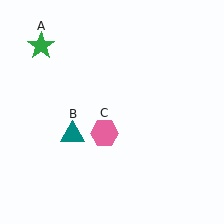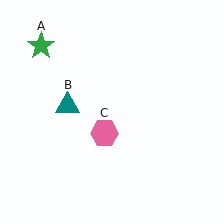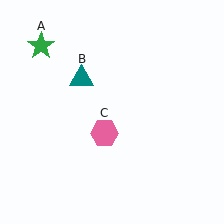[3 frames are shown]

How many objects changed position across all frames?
1 object changed position: teal triangle (object B).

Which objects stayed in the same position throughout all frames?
Green star (object A) and pink hexagon (object C) remained stationary.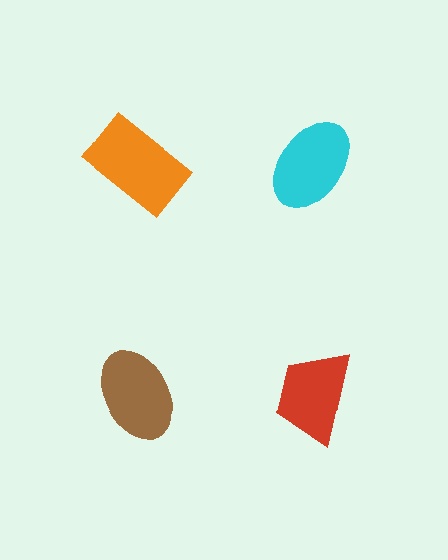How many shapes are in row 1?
2 shapes.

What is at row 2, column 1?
A brown ellipse.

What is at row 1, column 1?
An orange rectangle.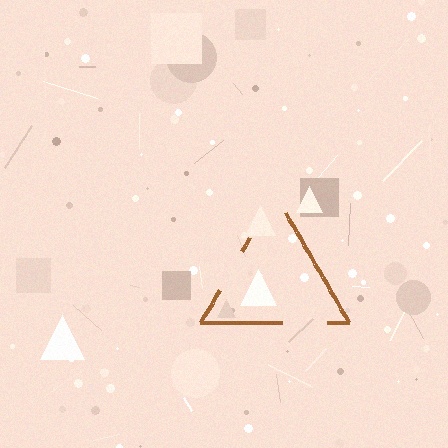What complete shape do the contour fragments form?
The contour fragments form a triangle.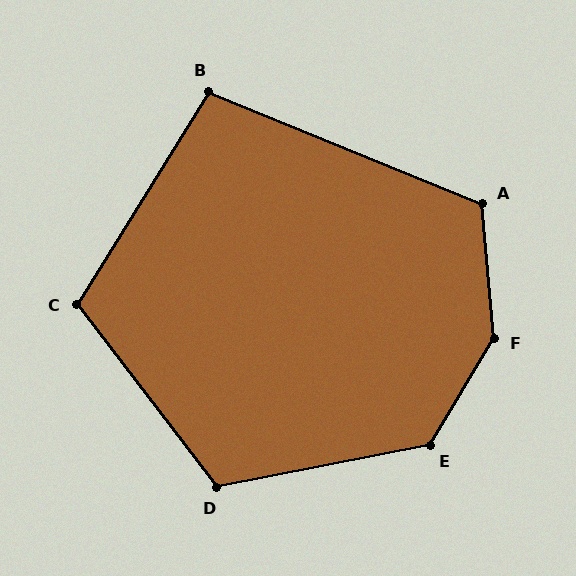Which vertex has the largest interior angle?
F, at approximately 144 degrees.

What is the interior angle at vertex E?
Approximately 132 degrees (obtuse).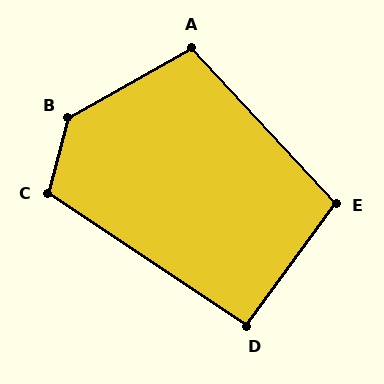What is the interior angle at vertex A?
Approximately 103 degrees (obtuse).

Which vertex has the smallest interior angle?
D, at approximately 93 degrees.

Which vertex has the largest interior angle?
B, at approximately 135 degrees.